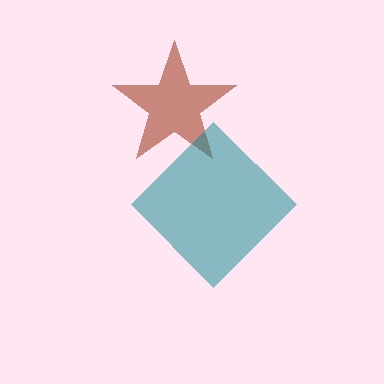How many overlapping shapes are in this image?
There are 2 overlapping shapes in the image.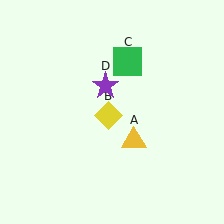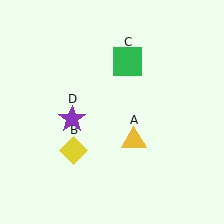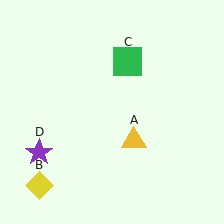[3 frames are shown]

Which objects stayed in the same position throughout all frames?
Yellow triangle (object A) and green square (object C) remained stationary.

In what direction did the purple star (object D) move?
The purple star (object D) moved down and to the left.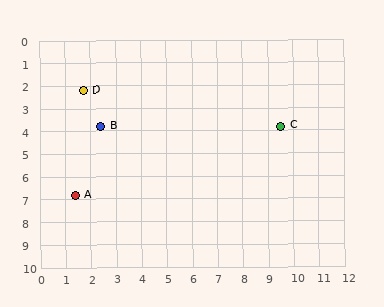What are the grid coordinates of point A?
Point A is at approximately (1.4, 6.8).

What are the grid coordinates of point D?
Point D is at approximately (1.7, 2.2).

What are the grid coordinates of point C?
Point C is at approximately (9.5, 3.8).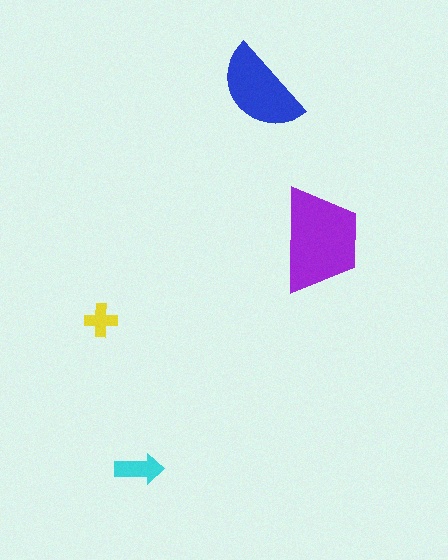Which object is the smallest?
The yellow cross.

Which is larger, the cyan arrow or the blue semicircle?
The blue semicircle.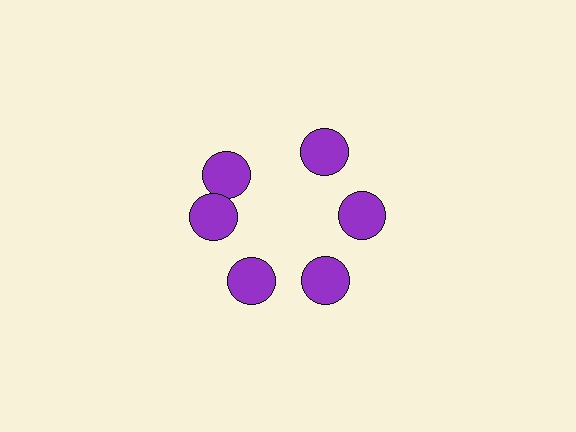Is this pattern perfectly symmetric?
No. The 6 purple circles are arranged in a ring, but one element near the 11 o'clock position is rotated out of alignment along the ring, breaking the 6-fold rotational symmetry.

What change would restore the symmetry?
The symmetry would be restored by rotating it back into even spacing with its neighbors so that all 6 circles sit at equal angles and equal distance from the center.